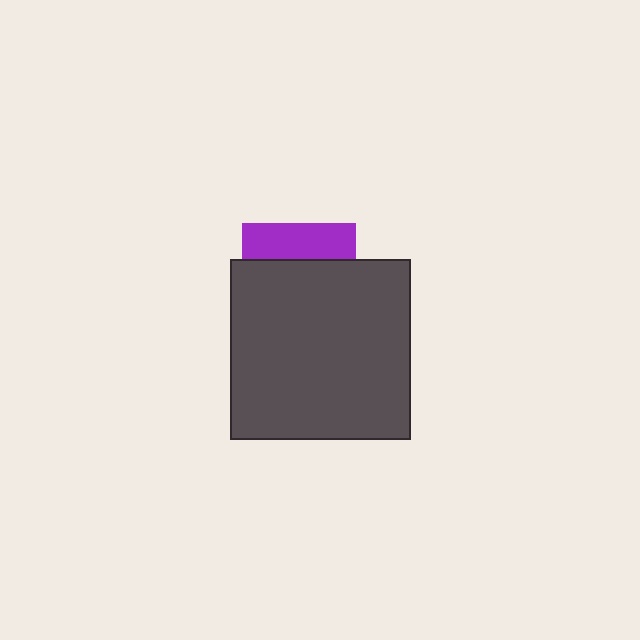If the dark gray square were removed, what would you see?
You would see the complete purple square.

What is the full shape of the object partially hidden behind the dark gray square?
The partially hidden object is a purple square.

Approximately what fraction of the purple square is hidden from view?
Roughly 68% of the purple square is hidden behind the dark gray square.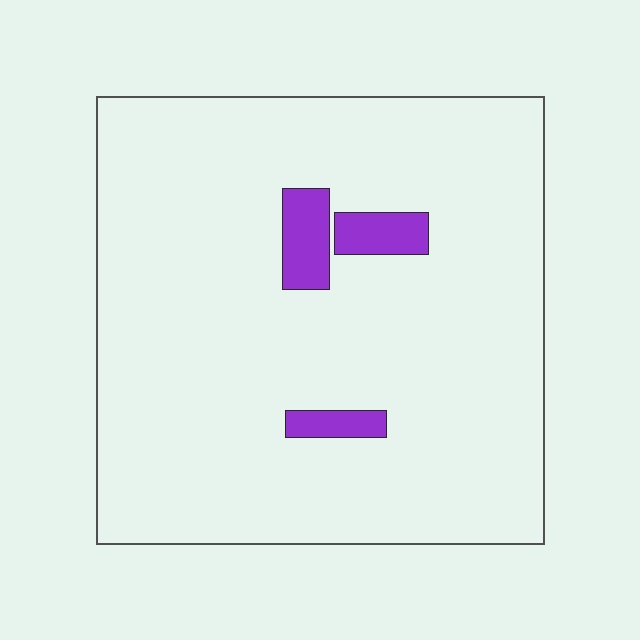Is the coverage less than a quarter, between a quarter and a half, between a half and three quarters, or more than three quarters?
Less than a quarter.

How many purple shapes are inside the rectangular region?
3.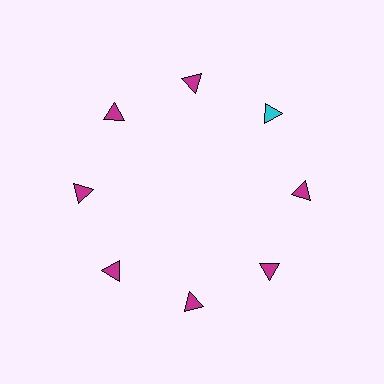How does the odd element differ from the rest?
It has a different color: cyan instead of magenta.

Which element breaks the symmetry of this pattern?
The cyan triangle at roughly the 2 o'clock position breaks the symmetry. All other shapes are magenta triangles.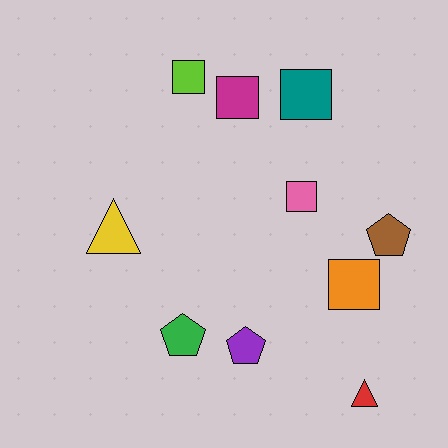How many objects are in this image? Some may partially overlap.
There are 10 objects.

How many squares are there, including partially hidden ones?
There are 5 squares.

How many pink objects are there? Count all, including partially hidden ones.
There is 1 pink object.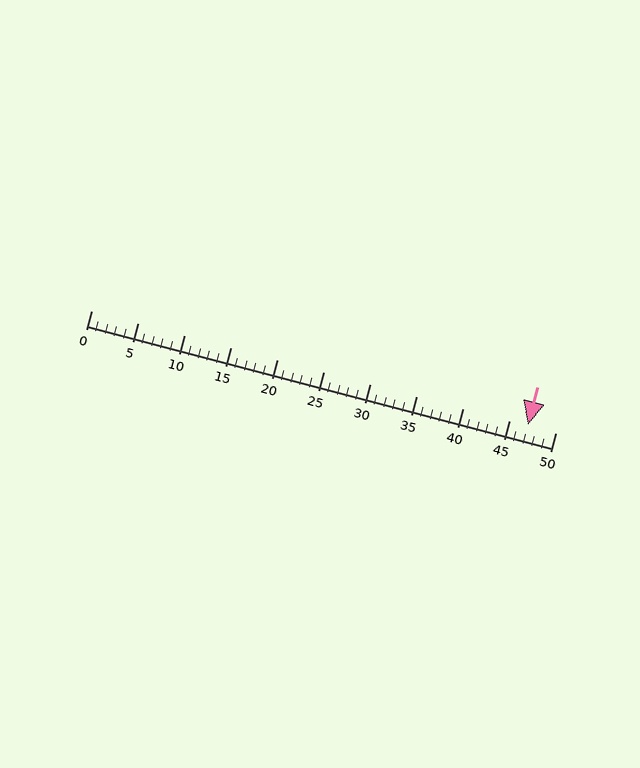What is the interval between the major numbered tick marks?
The major tick marks are spaced 5 units apart.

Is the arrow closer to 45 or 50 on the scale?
The arrow is closer to 45.